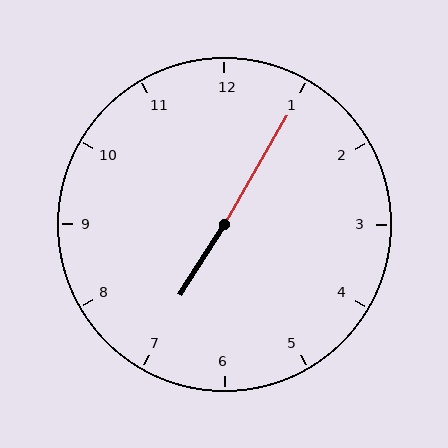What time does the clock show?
7:05.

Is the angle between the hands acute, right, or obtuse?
It is obtuse.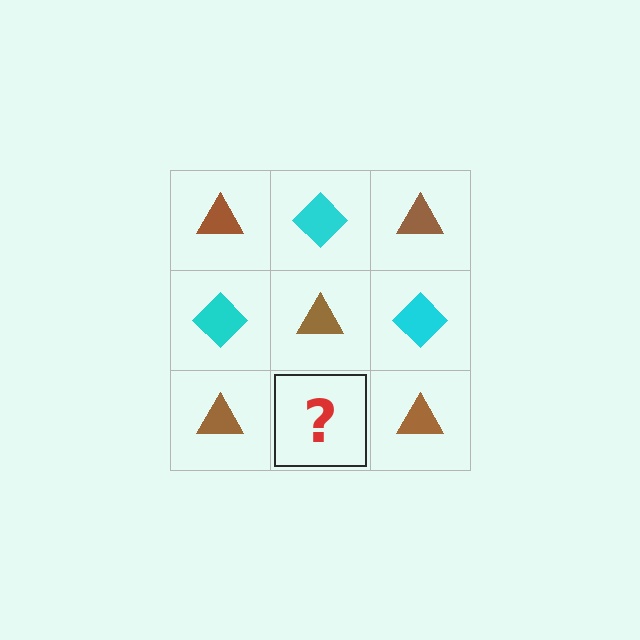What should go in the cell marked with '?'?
The missing cell should contain a cyan diamond.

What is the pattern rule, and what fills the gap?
The rule is that it alternates brown triangle and cyan diamond in a checkerboard pattern. The gap should be filled with a cyan diamond.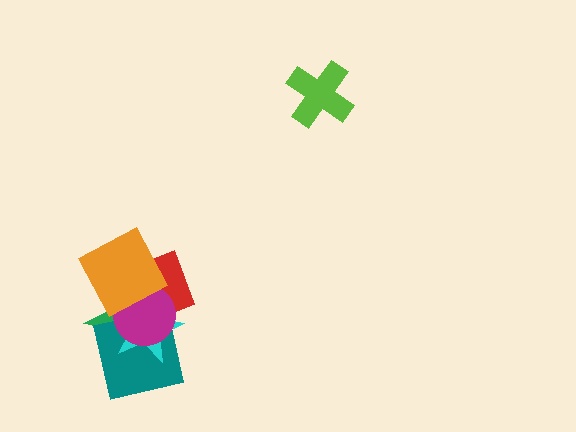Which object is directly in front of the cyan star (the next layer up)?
The magenta circle is directly in front of the cyan star.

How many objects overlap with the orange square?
4 objects overlap with the orange square.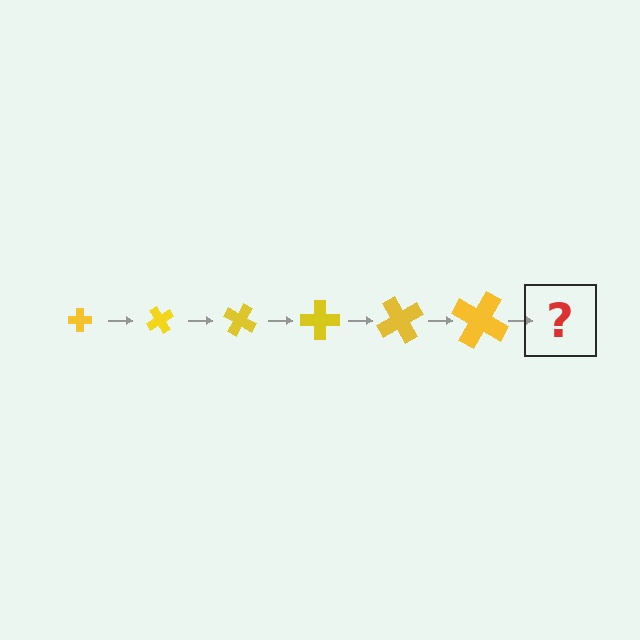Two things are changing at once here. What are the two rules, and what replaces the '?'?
The two rules are that the cross grows larger each step and it rotates 60 degrees each step. The '?' should be a cross, larger than the previous one and rotated 360 degrees from the start.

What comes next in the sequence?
The next element should be a cross, larger than the previous one and rotated 360 degrees from the start.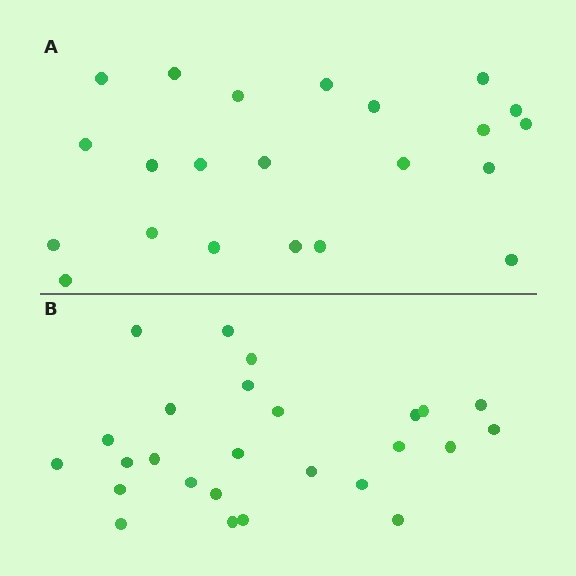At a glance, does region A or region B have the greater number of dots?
Region B (the bottom region) has more dots.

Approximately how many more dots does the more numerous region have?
Region B has about 4 more dots than region A.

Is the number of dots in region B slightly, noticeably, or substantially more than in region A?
Region B has only slightly more — the two regions are fairly close. The ratio is roughly 1.2 to 1.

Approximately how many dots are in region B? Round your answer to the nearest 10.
About 30 dots. (The exact count is 26, which rounds to 30.)